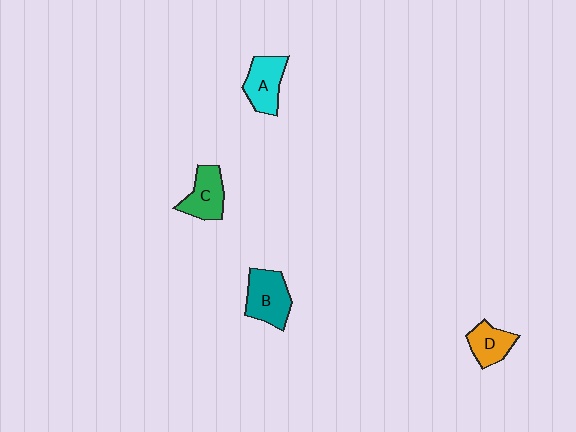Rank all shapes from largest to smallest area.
From largest to smallest: B (teal), A (cyan), C (green), D (orange).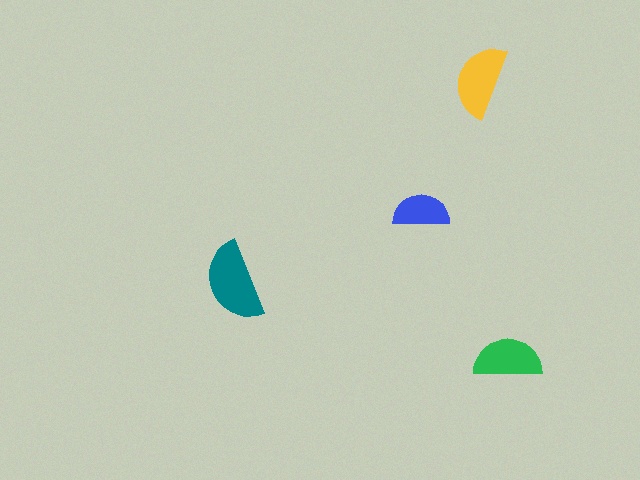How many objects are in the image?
There are 4 objects in the image.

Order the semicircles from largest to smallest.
the teal one, the yellow one, the green one, the blue one.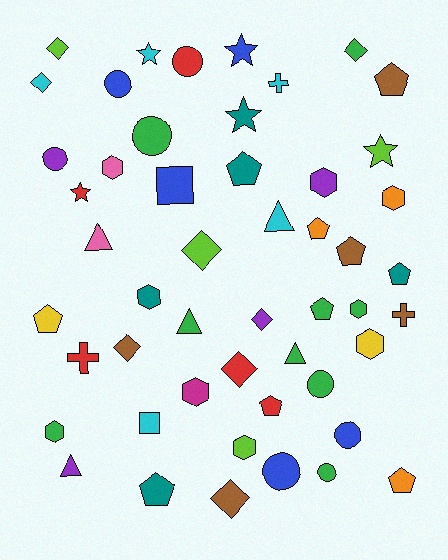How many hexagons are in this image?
There are 9 hexagons.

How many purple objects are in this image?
There are 4 purple objects.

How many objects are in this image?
There are 50 objects.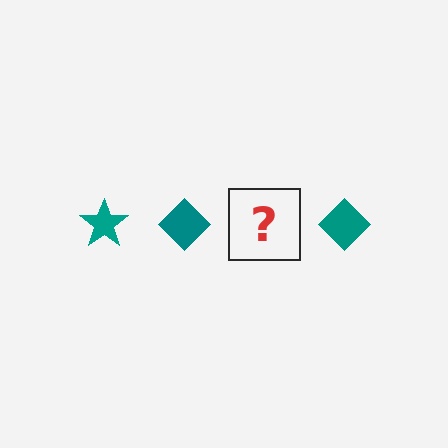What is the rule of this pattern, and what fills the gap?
The rule is that the pattern cycles through star, diamond shapes in teal. The gap should be filled with a teal star.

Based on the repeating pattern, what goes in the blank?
The blank should be a teal star.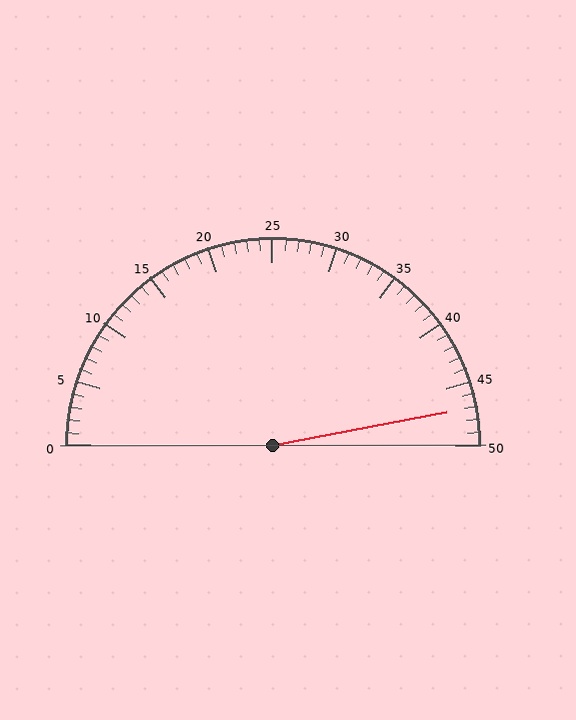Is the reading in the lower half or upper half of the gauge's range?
The reading is in the upper half of the range (0 to 50).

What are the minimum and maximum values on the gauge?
The gauge ranges from 0 to 50.